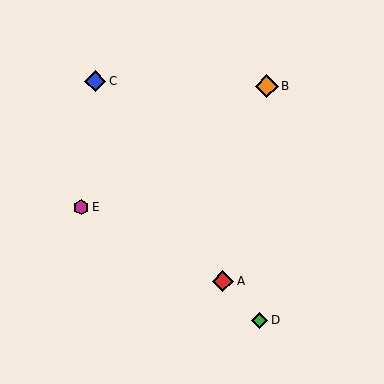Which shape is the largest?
The orange diamond (labeled B) is the largest.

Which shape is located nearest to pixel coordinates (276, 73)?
The orange diamond (labeled B) at (267, 86) is nearest to that location.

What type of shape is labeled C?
Shape C is a blue diamond.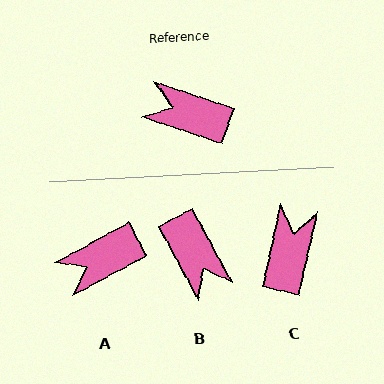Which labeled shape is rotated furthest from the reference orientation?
B, about 137 degrees away.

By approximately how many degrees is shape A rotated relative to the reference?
Approximately 48 degrees counter-clockwise.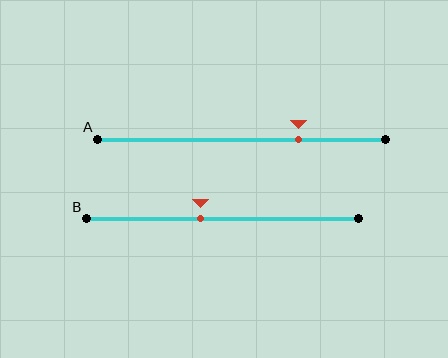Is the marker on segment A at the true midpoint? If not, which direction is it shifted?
No, the marker on segment A is shifted to the right by about 20% of the segment length.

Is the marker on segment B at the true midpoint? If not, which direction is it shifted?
No, the marker on segment B is shifted to the left by about 8% of the segment length.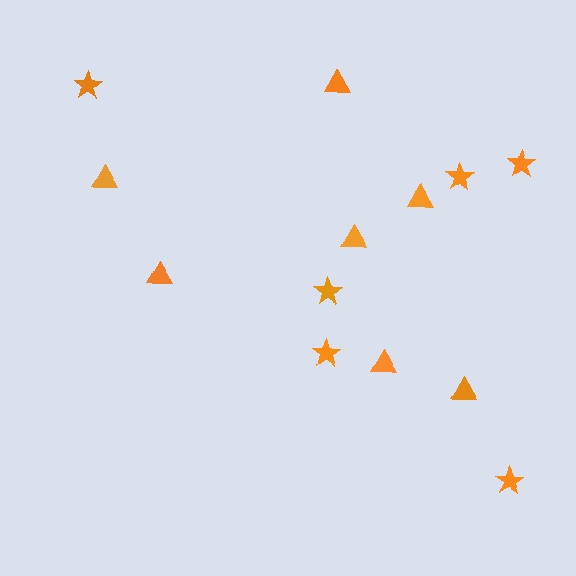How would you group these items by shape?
There are 2 groups: one group of stars (6) and one group of triangles (7).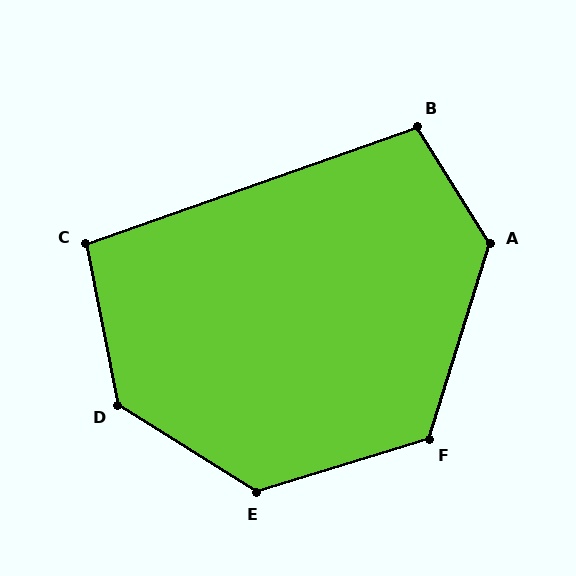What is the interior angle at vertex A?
Approximately 131 degrees (obtuse).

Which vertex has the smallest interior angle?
C, at approximately 98 degrees.